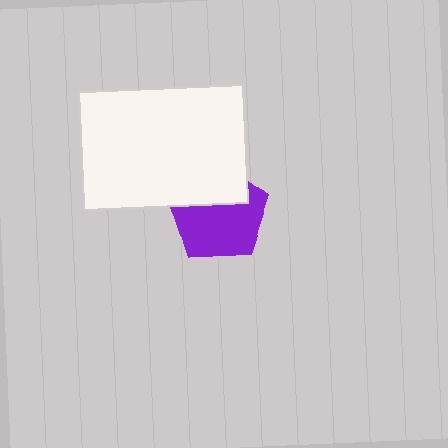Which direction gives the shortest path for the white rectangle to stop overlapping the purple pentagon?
Moving up gives the shortest separation.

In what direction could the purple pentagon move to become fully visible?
The purple pentagon could move down. That would shift it out from behind the white rectangle entirely.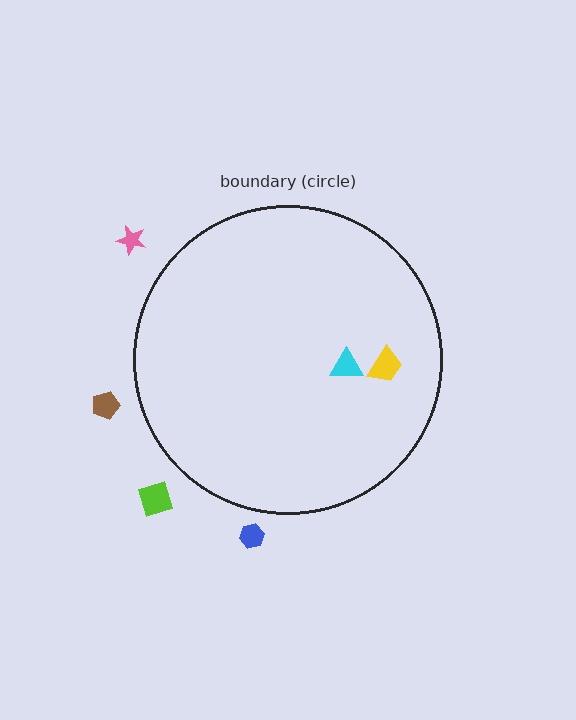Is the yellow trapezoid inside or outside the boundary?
Inside.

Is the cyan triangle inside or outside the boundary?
Inside.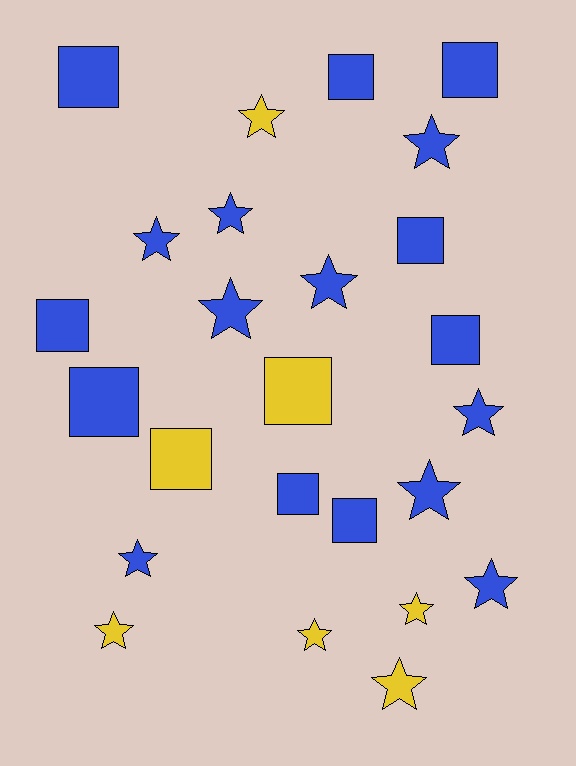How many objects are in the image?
There are 25 objects.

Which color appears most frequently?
Blue, with 18 objects.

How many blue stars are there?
There are 9 blue stars.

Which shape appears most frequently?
Star, with 14 objects.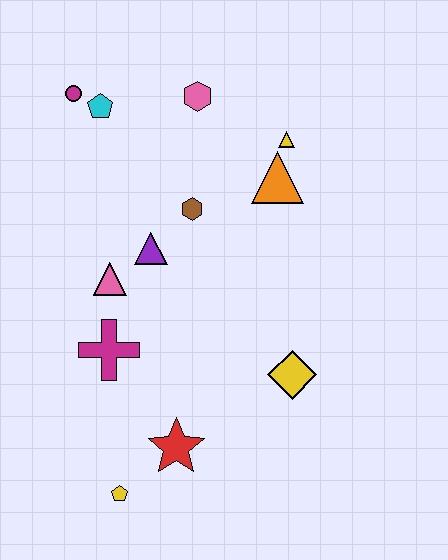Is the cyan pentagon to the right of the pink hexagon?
No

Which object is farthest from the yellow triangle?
The yellow pentagon is farthest from the yellow triangle.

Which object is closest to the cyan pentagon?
The magenta circle is closest to the cyan pentagon.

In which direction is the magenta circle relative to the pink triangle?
The magenta circle is above the pink triangle.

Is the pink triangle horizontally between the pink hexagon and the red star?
No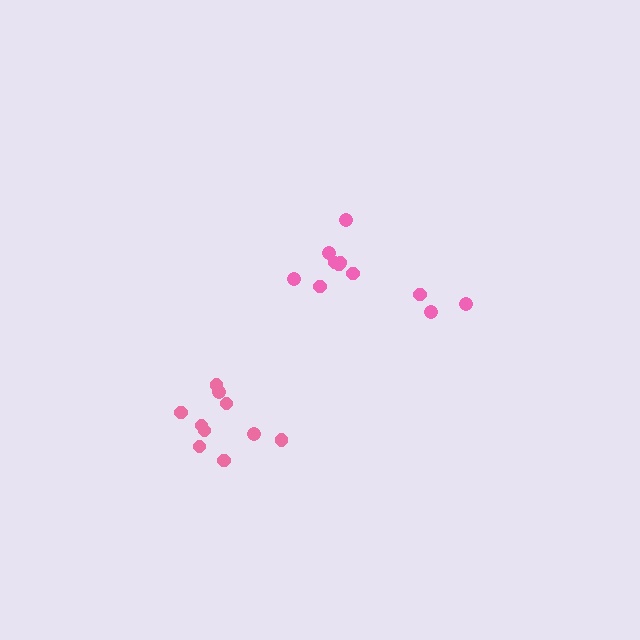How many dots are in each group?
Group 1: 10 dots, Group 2: 11 dots (21 total).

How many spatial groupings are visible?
There are 2 spatial groupings.